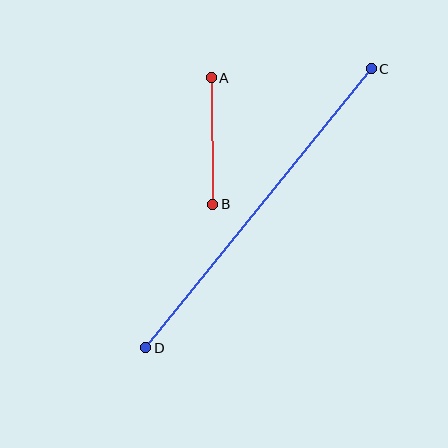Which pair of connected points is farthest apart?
Points C and D are farthest apart.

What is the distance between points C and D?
The distance is approximately 359 pixels.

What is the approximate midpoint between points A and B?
The midpoint is at approximately (212, 141) pixels.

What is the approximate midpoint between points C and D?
The midpoint is at approximately (258, 208) pixels.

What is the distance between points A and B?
The distance is approximately 126 pixels.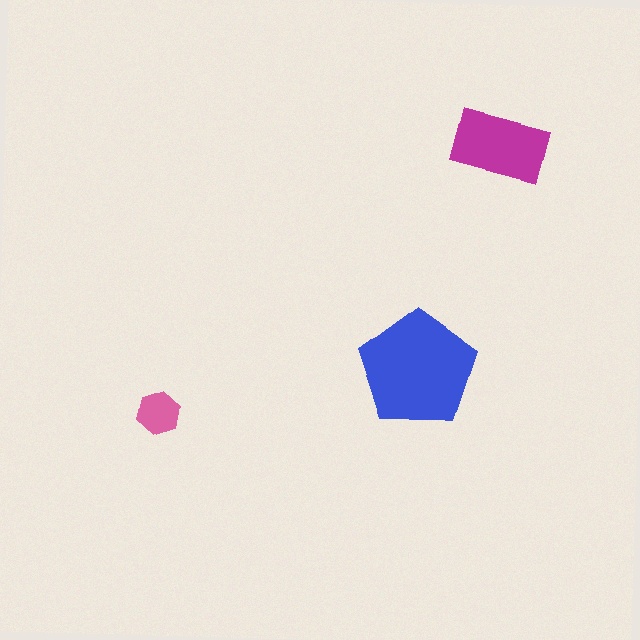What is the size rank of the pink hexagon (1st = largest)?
3rd.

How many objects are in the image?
There are 3 objects in the image.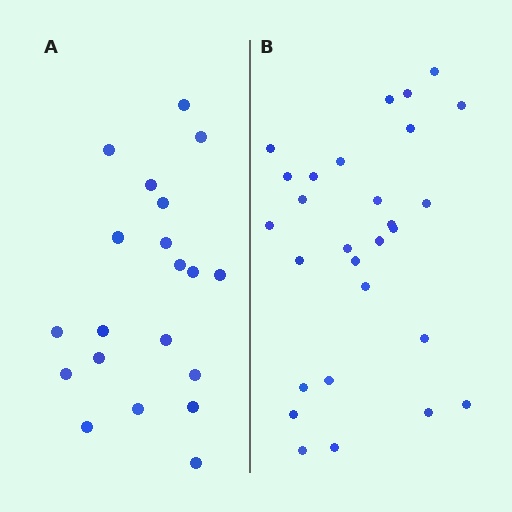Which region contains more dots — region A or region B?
Region B (the right region) has more dots.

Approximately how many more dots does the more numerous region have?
Region B has roughly 8 or so more dots than region A.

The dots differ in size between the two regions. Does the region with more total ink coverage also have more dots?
No. Region A has more total ink coverage because its dots are larger, but region B actually contains more individual dots. Total area can be misleading — the number of items is what matters here.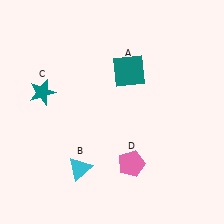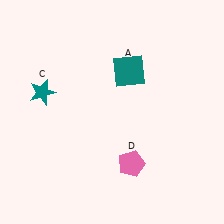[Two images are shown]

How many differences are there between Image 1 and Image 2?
There is 1 difference between the two images.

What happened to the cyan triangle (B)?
The cyan triangle (B) was removed in Image 2. It was in the bottom-left area of Image 1.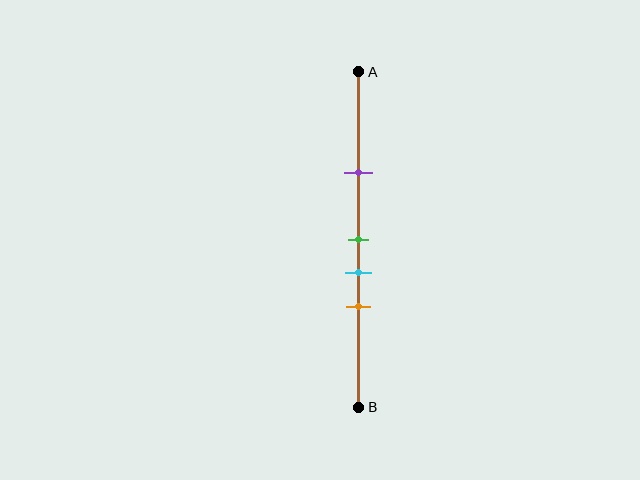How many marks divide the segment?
There are 4 marks dividing the segment.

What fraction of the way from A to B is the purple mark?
The purple mark is approximately 30% (0.3) of the way from A to B.